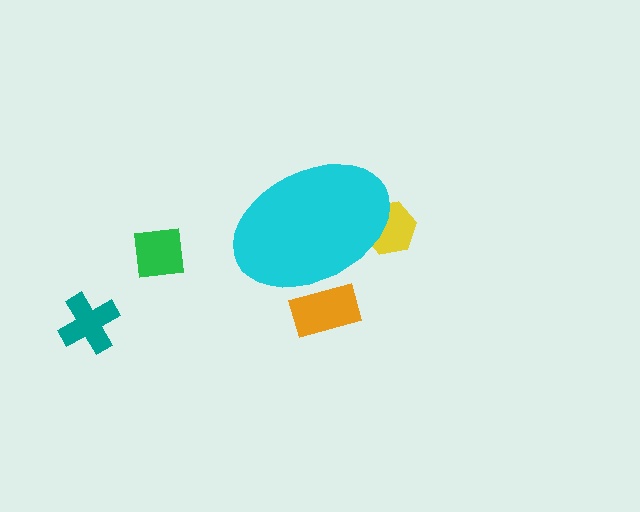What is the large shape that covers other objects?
A cyan ellipse.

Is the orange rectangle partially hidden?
Yes, the orange rectangle is partially hidden behind the cyan ellipse.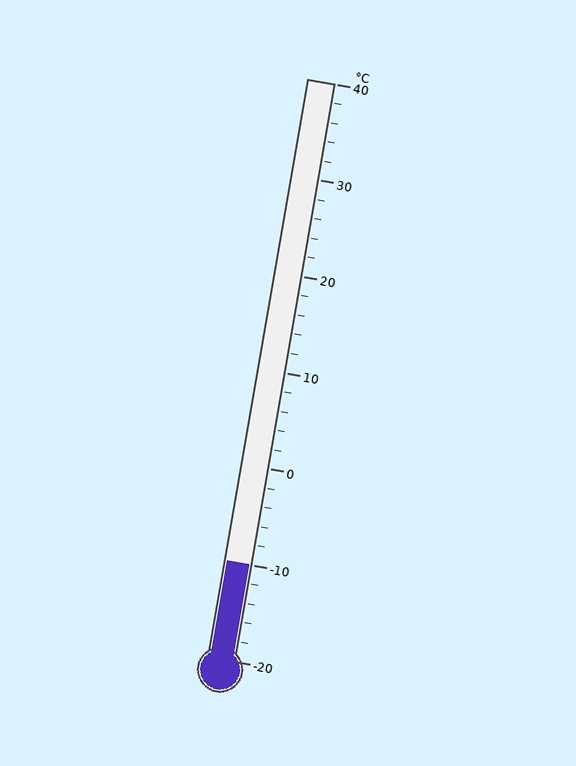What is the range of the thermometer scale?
The thermometer scale ranges from -20°C to 40°C.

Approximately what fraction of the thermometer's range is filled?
The thermometer is filled to approximately 15% of its range.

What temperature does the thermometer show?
The thermometer shows approximately -10°C.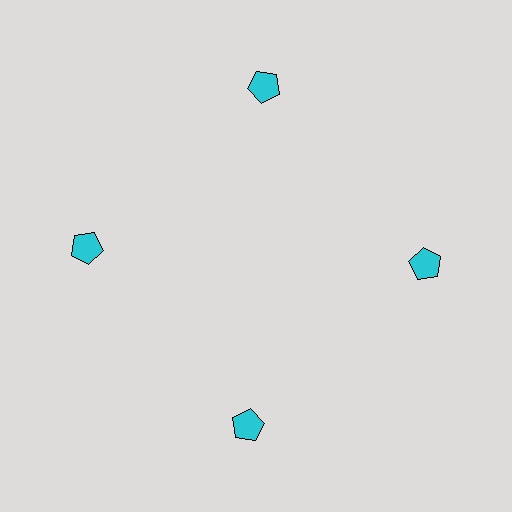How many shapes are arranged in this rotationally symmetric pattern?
There are 4 shapes, arranged in 4 groups of 1.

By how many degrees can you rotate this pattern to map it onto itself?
The pattern maps onto itself every 90 degrees of rotation.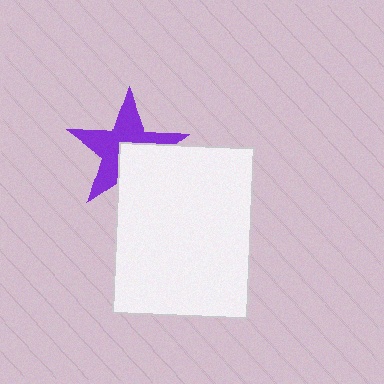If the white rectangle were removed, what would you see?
You would see the complete purple star.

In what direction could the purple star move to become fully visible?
The purple star could move toward the upper-left. That would shift it out from behind the white rectangle entirely.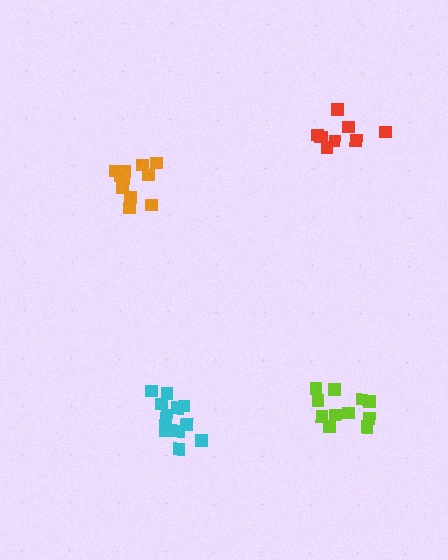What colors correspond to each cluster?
The clusters are colored: red, orange, lime, cyan.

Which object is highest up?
The red cluster is topmost.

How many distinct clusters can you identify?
There are 4 distinct clusters.